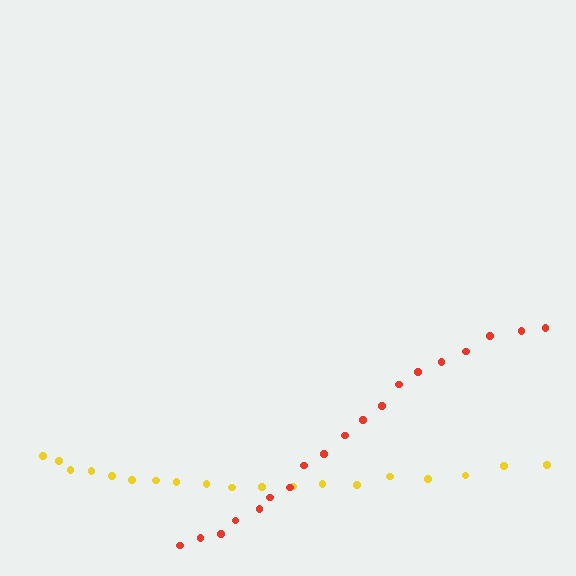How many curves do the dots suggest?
There are 2 distinct paths.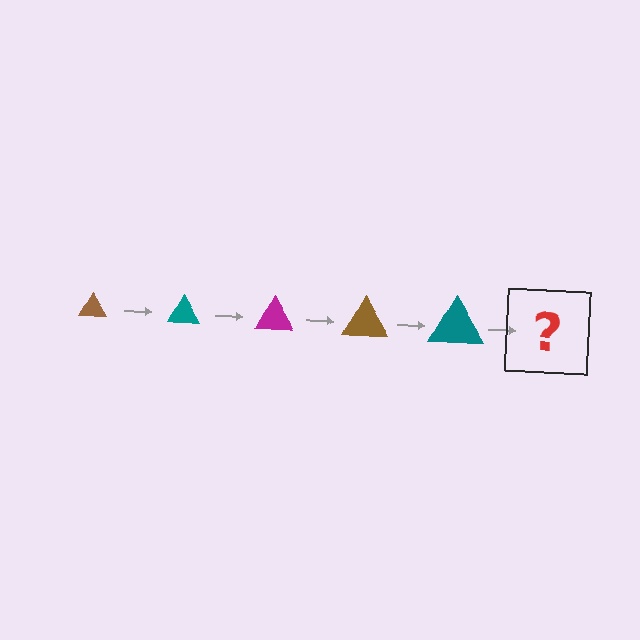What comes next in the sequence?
The next element should be a magenta triangle, larger than the previous one.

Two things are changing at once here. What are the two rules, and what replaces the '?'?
The two rules are that the triangle grows larger each step and the color cycles through brown, teal, and magenta. The '?' should be a magenta triangle, larger than the previous one.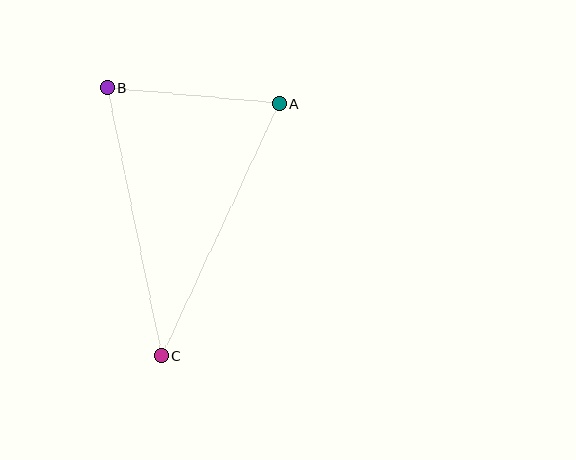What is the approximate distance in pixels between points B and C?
The distance between B and C is approximately 273 pixels.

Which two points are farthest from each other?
Points A and C are farthest from each other.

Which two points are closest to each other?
Points A and B are closest to each other.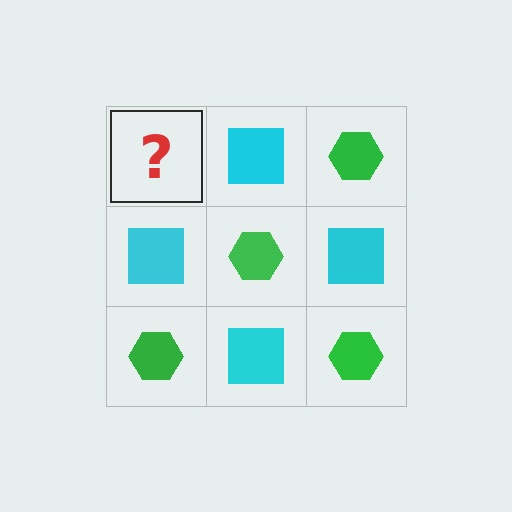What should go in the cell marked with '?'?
The missing cell should contain a green hexagon.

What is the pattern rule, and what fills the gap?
The rule is that it alternates green hexagon and cyan square in a checkerboard pattern. The gap should be filled with a green hexagon.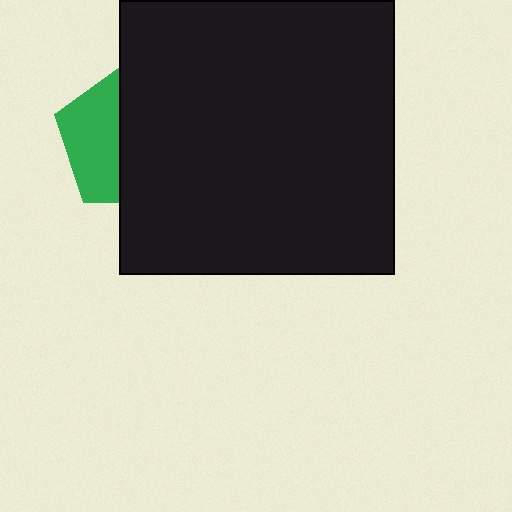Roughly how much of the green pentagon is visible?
A small part of it is visible (roughly 40%).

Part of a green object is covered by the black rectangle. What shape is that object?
It is a pentagon.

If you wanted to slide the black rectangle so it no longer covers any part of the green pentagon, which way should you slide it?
Slide it right — that is the most direct way to separate the two shapes.